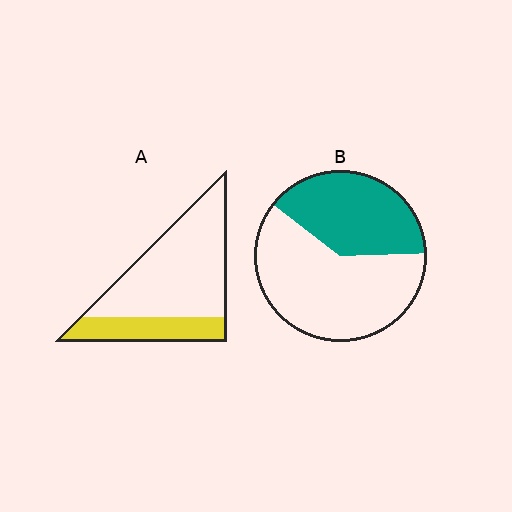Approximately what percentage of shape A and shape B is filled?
A is approximately 25% and B is approximately 40%.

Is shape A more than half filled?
No.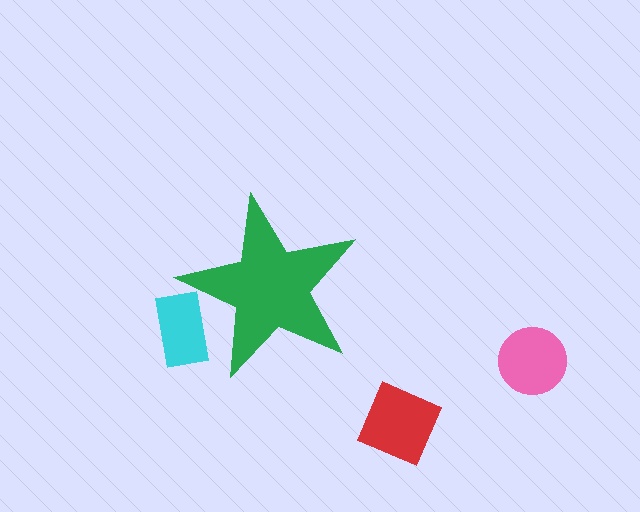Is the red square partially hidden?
No, the red square is fully visible.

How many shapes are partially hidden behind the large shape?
1 shape is partially hidden.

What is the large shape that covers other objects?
A green star.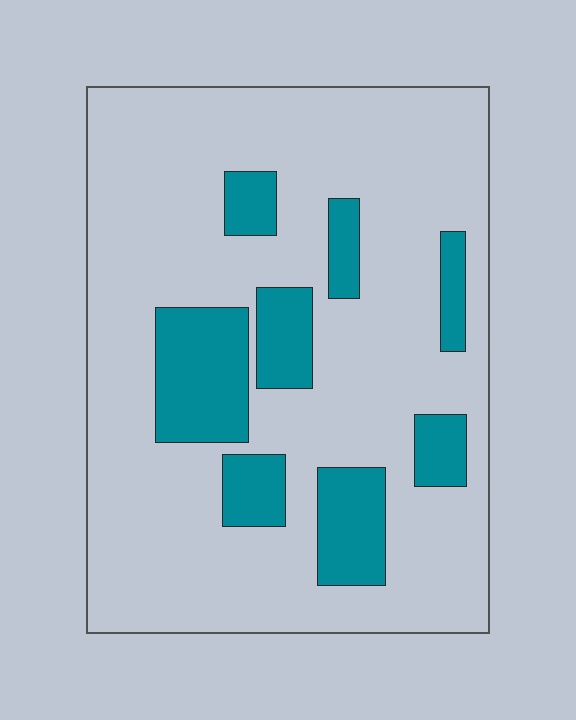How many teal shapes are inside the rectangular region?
8.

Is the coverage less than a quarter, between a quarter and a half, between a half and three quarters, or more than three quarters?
Less than a quarter.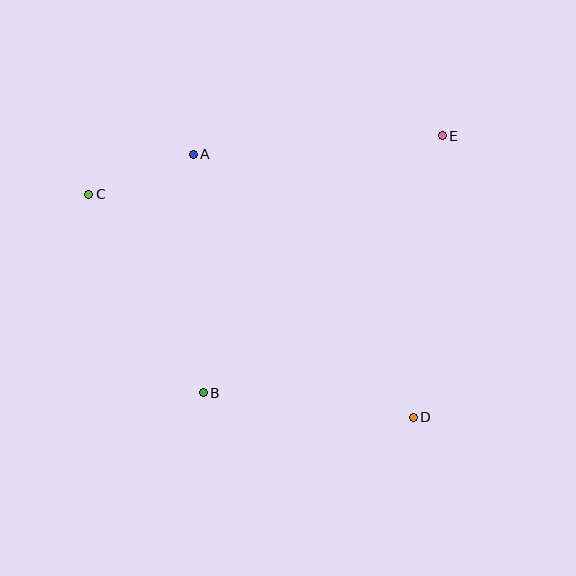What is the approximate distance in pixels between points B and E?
The distance between B and E is approximately 351 pixels.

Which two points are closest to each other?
Points A and C are closest to each other.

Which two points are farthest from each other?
Points C and D are farthest from each other.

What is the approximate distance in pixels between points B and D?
The distance between B and D is approximately 211 pixels.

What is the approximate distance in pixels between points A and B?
The distance between A and B is approximately 239 pixels.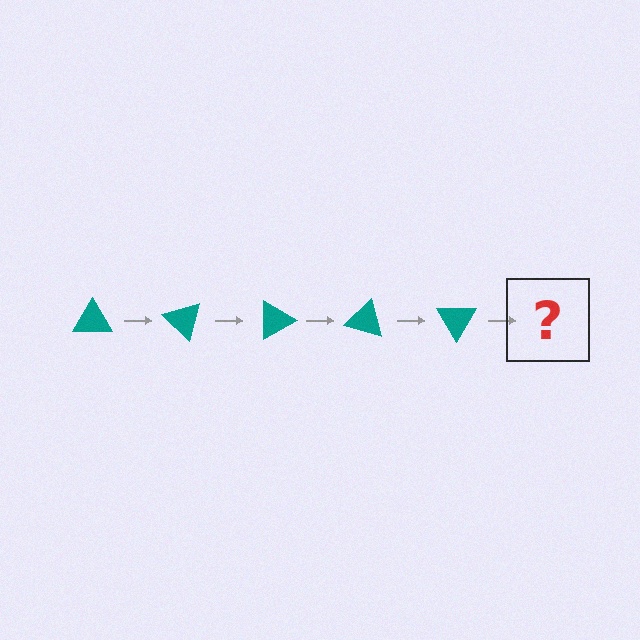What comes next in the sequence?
The next element should be a teal triangle rotated 225 degrees.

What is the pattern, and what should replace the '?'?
The pattern is that the triangle rotates 45 degrees each step. The '?' should be a teal triangle rotated 225 degrees.